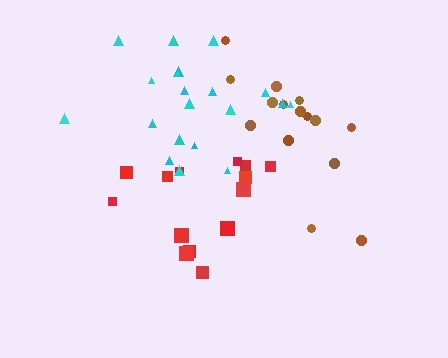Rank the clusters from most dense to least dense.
cyan, red, brown.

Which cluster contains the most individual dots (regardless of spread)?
Cyan (20).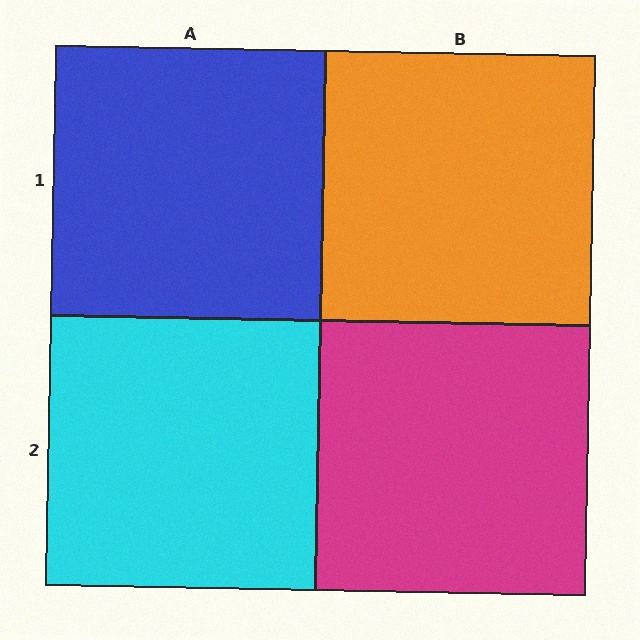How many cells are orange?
1 cell is orange.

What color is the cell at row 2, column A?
Cyan.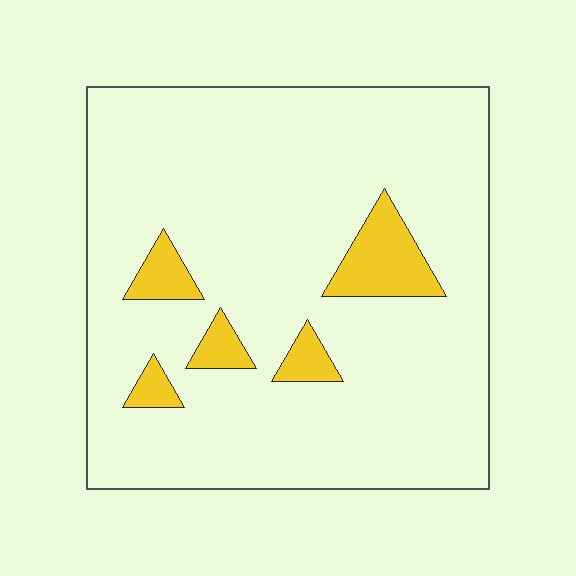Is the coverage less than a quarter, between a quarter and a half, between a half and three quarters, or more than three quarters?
Less than a quarter.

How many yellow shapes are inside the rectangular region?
5.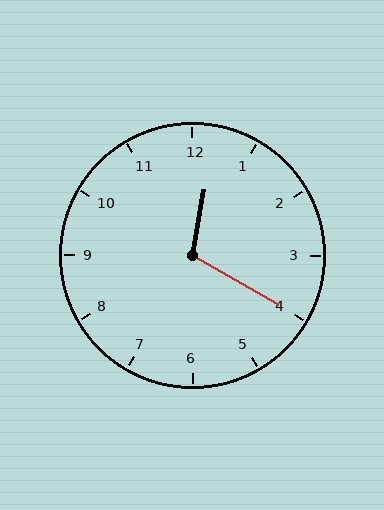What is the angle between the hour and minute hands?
Approximately 110 degrees.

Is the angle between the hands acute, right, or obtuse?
It is obtuse.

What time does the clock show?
12:20.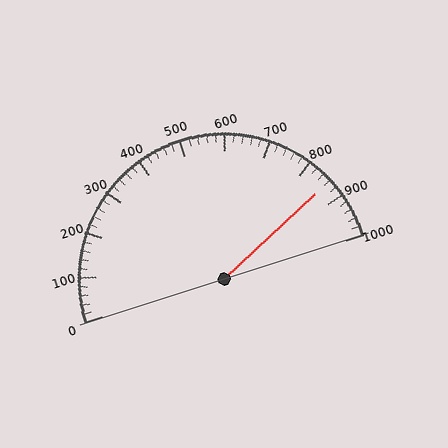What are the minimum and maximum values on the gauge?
The gauge ranges from 0 to 1000.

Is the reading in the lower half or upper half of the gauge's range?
The reading is in the upper half of the range (0 to 1000).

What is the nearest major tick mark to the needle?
The nearest major tick mark is 900.